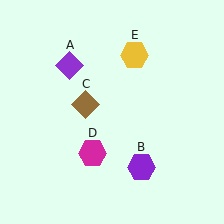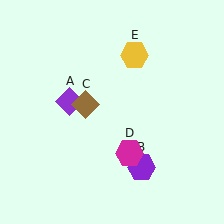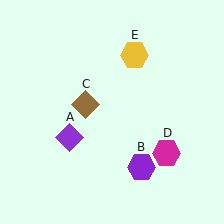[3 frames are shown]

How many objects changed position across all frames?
2 objects changed position: purple diamond (object A), magenta hexagon (object D).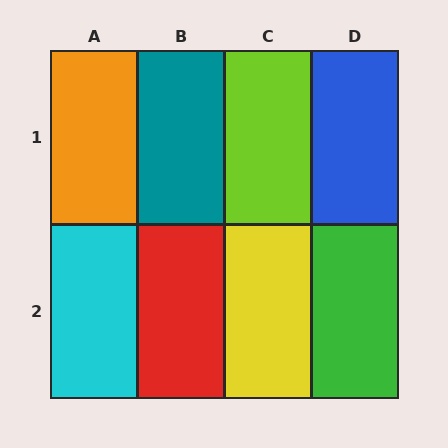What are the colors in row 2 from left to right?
Cyan, red, yellow, green.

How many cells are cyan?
1 cell is cyan.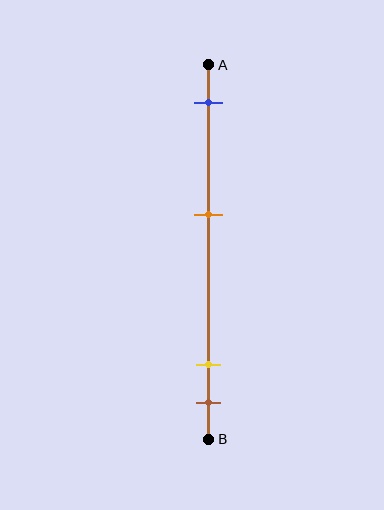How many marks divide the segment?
There are 4 marks dividing the segment.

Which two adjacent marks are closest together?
The yellow and brown marks are the closest adjacent pair.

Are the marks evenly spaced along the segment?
No, the marks are not evenly spaced.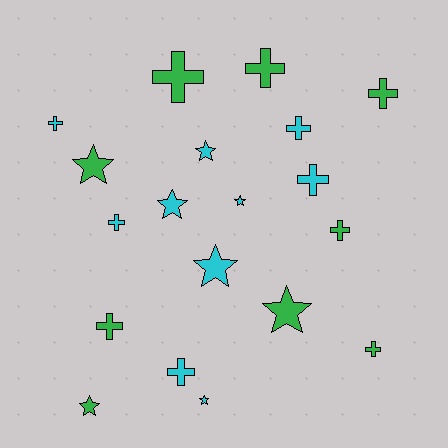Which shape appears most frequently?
Cross, with 11 objects.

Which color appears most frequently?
Cyan, with 10 objects.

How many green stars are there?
There are 3 green stars.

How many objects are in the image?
There are 19 objects.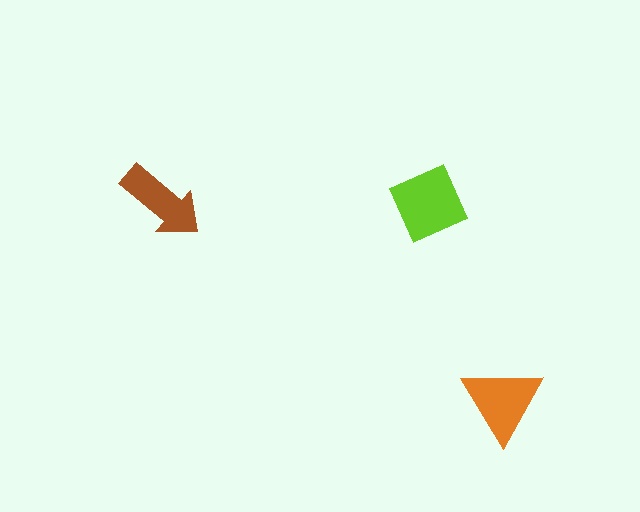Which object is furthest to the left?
The brown arrow is leftmost.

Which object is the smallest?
The brown arrow.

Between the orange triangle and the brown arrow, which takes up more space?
The orange triangle.